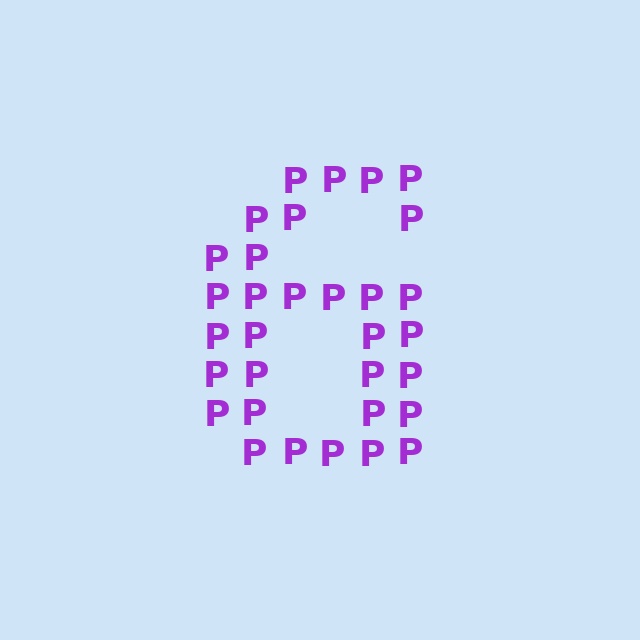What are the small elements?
The small elements are letter P's.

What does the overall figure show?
The overall figure shows the digit 6.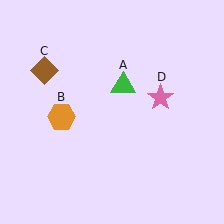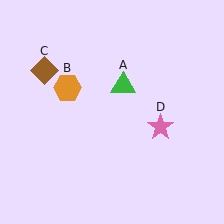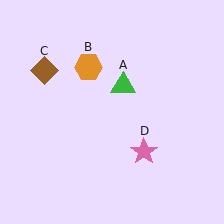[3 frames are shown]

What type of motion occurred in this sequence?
The orange hexagon (object B), pink star (object D) rotated clockwise around the center of the scene.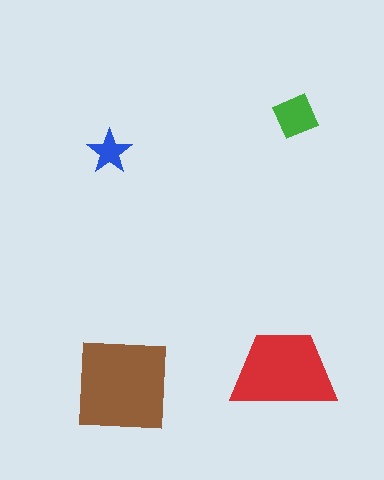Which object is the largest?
The brown square.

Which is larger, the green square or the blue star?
The green square.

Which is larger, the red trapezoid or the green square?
The red trapezoid.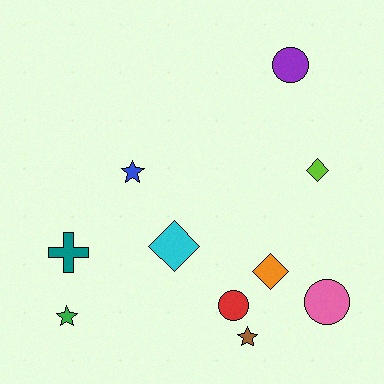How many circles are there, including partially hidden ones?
There are 3 circles.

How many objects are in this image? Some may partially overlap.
There are 10 objects.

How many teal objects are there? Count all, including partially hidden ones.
There is 1 teal object.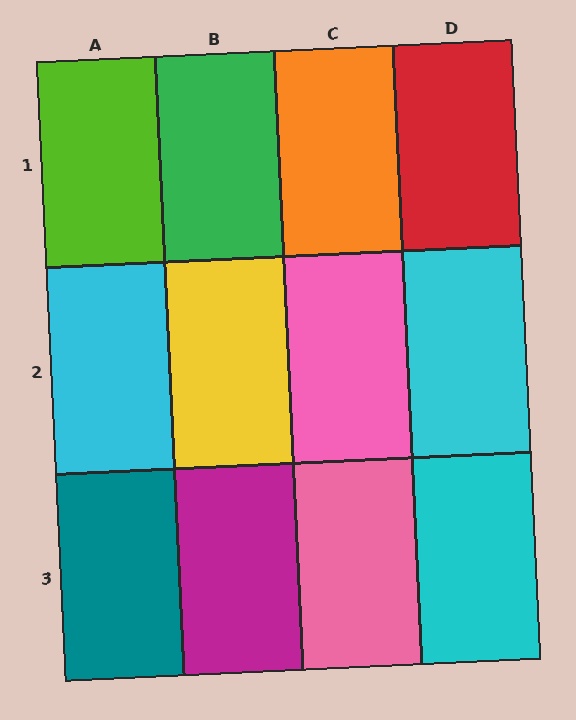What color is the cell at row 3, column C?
Pink.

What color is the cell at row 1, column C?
Orange.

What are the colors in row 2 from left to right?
Cyan, yellow, pink, cyan.